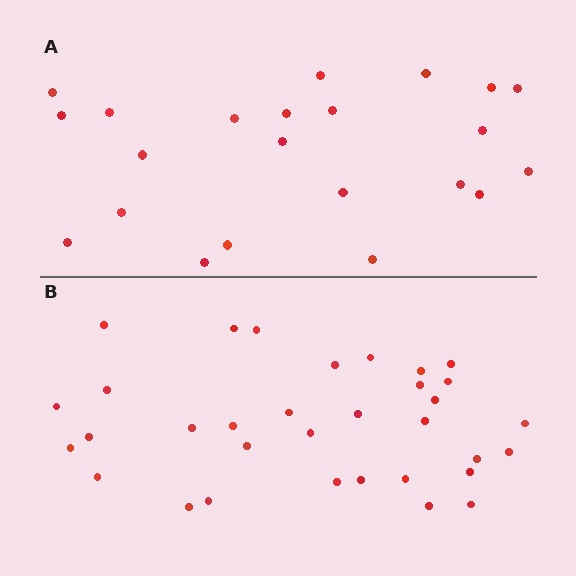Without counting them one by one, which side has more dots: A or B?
Region B (the bottom region) has more dots.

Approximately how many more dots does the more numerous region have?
Region B has roughly 12 or so more dots than region A.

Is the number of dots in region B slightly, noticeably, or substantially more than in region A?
Region B has substantially more. The ratio is roughly 1.5 to 1.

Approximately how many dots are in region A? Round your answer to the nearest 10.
About 20 dots. (The exact count is 22, which rounds to 20.)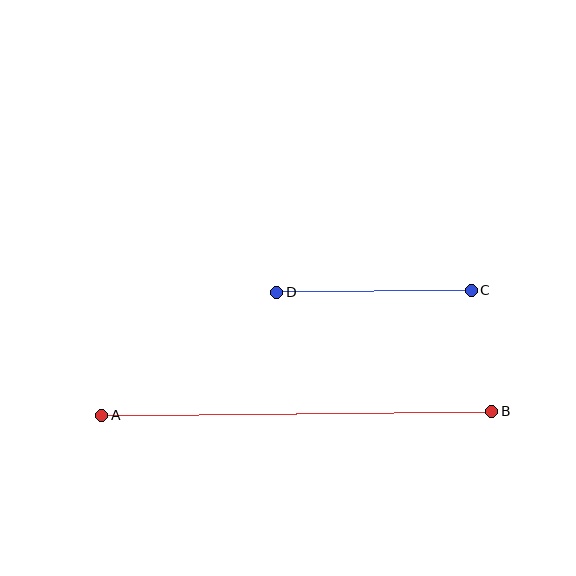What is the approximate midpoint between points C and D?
The midpoint is at approximately (374, 291) pixels.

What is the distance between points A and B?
The distance is approximately 390 pixels.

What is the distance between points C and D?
The distance is approximately 195 pixels.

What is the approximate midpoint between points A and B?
The midpoint is at approximately (297, 413) pixels.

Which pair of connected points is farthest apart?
Points A and B are farthest apart.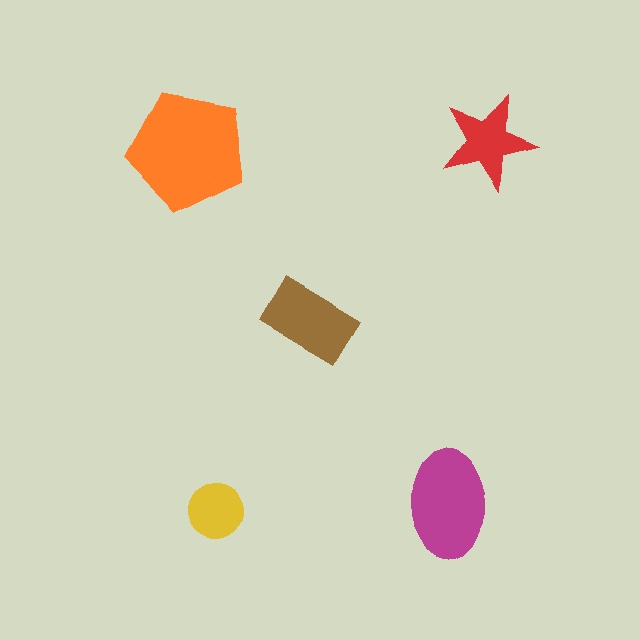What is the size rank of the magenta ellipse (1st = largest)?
2nd.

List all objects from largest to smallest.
The orange pentagon, the magenta ellipse, the brown rectangle, the red star, the yellow circle.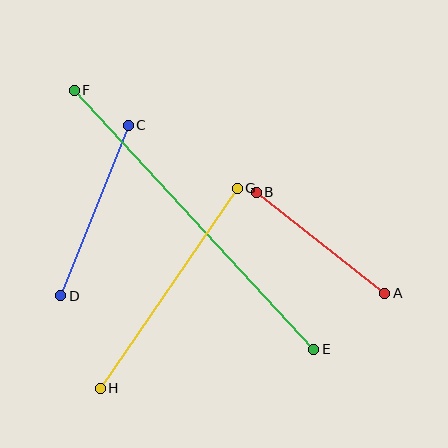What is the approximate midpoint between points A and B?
The midpoint is at approximately (321, 243) pixels.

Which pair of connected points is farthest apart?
Points E and F are farthest apart.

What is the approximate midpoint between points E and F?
The midpoint is at approximately (194, 220) pixels.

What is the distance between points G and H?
The distance is approximately 242 pixels.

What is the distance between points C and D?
The distance is approximately 184 pixels.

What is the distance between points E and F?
The distance is approximately 352 pixels.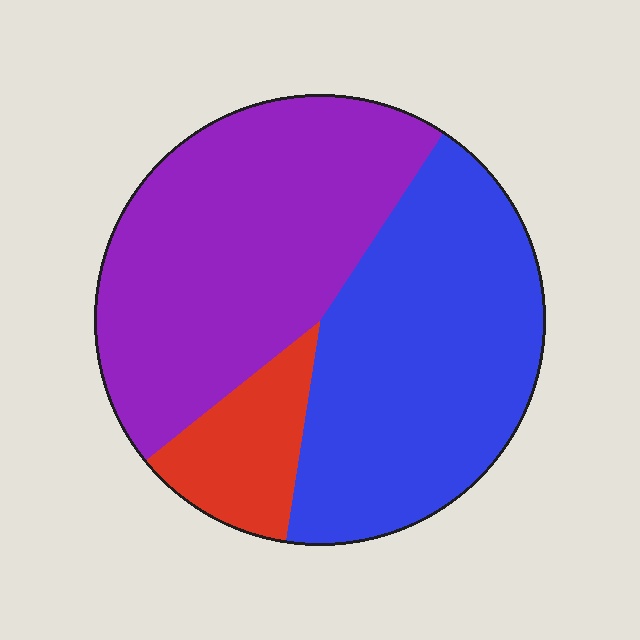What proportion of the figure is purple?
Purple covers roughly 45% of the figure.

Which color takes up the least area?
Red, at roughly 10%.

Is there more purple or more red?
Purple.